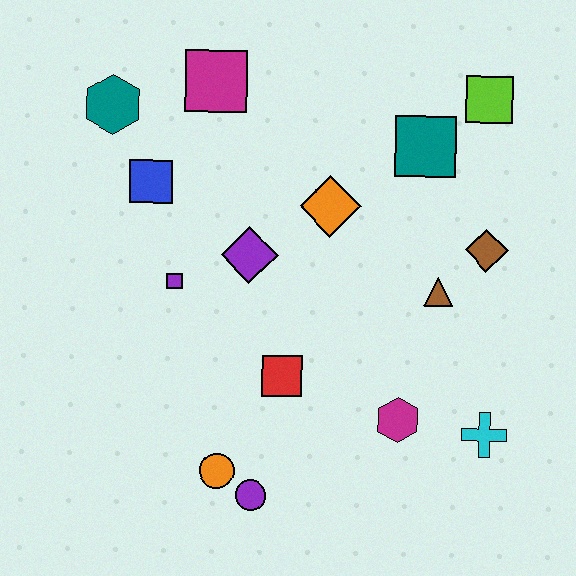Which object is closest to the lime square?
The teal square is closest to the lime square.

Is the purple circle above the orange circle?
No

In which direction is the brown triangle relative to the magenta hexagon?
The brown triangle is above the magenta hexagon.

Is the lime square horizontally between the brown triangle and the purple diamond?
No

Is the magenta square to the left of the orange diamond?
Yes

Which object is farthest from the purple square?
The lime square is farthest from the purple square.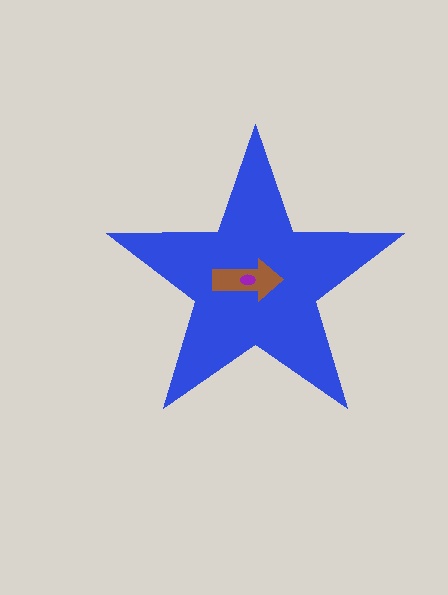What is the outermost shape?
The blue star.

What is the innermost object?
The purple ellipse.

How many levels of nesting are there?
3.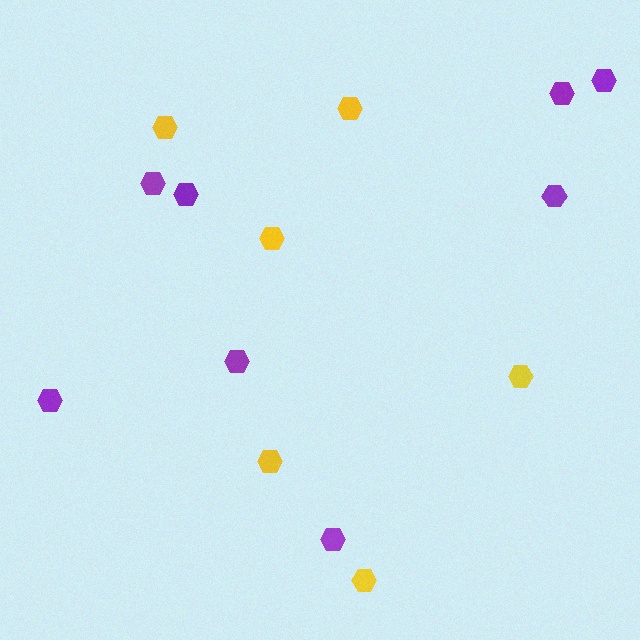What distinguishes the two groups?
There are 2 groups: one group of yellow hexagons (6) and one group of purple hexagons (8).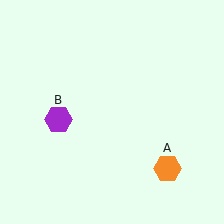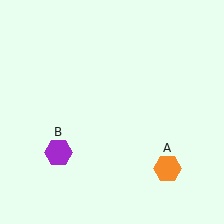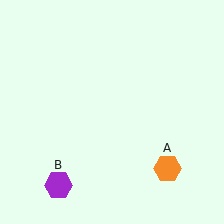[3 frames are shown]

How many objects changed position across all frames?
1 object changed position: purple hexagon (object B).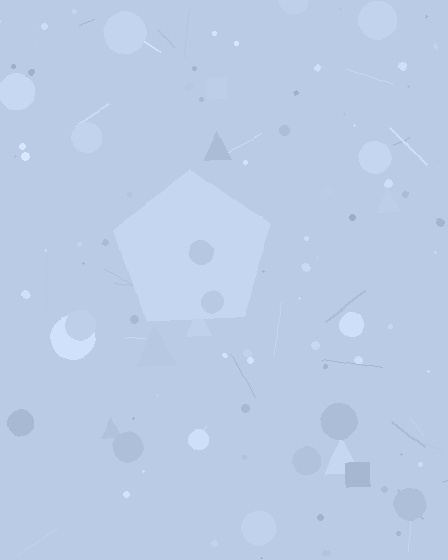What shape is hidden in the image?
A pentagon is hidden in the image.